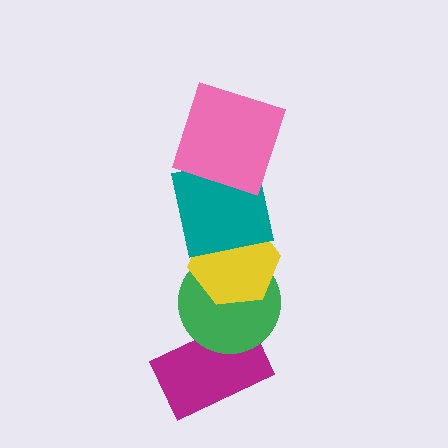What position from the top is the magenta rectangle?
The magenta rectangle is 5th from the top.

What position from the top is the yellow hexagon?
The yellow hexagon is 3rd from the top.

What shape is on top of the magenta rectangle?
The green circle is on top of the magenta rectangle.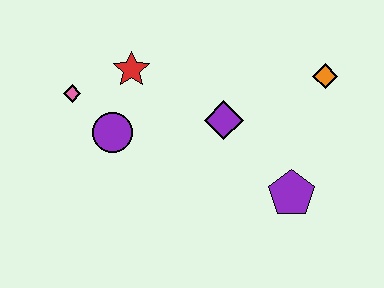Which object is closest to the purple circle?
The pink diamond is closest to the purple circle.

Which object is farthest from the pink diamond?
The orange diamond is farthest from the pink diamond.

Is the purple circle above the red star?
No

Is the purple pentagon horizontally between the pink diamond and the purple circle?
No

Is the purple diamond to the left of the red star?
No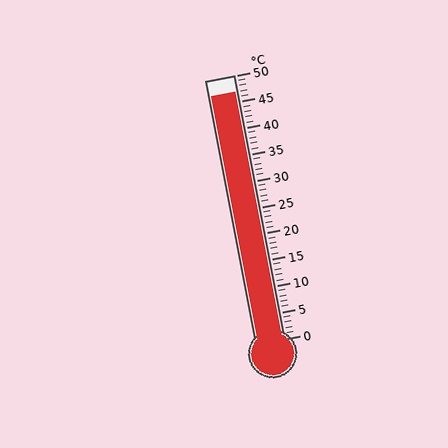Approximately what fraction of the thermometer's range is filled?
The thermometer is filled to approximately 95% of its range.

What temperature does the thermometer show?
The thermometer shows approximately 47°C.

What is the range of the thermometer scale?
The thermometer scale ranges from 0°C to 50°C.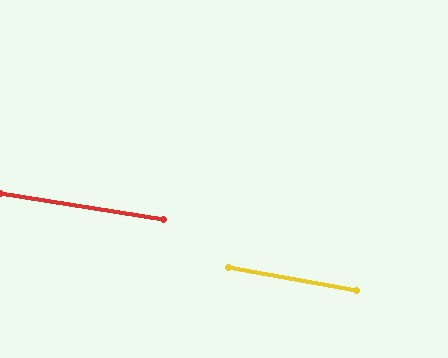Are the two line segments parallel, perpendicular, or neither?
Parallel — their directions differ by only 0.7°.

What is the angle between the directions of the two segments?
Approximately 1 degree.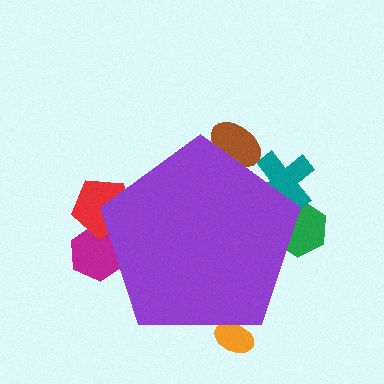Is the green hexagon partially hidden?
Yes, the green hexagon is partially hidden behind the purple pentagon.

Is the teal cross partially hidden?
Yes, the teal cross is partially hidden behind the purple pentagon.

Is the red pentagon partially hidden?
Yes, the red pentagon is partially hidden behind the purple pentagon.